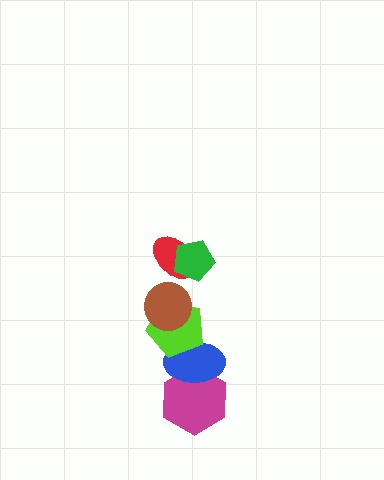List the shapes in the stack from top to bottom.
From top to bottom: the green pentagon, the red ellipse, the brown circle, the lime pentagon, the blue ellipse, the magenta hexagon.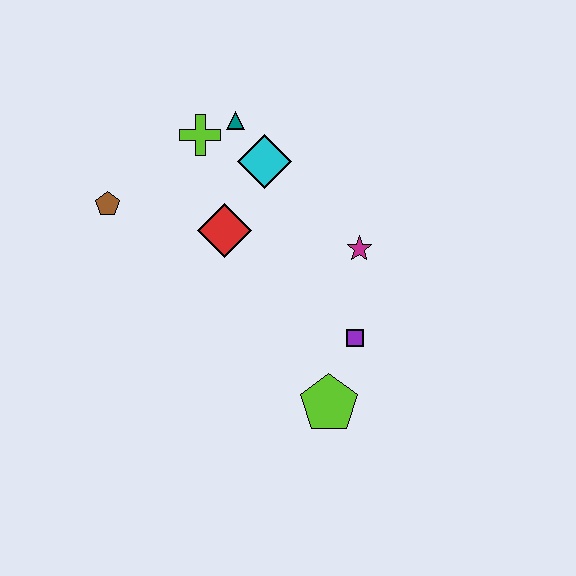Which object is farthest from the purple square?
The brown pentagon is farthest from the purple square.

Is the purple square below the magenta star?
Yes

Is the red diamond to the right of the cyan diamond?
No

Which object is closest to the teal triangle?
The lime cross is closest to the teal triangle.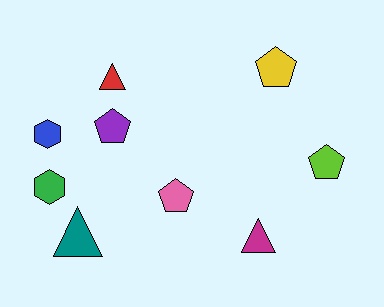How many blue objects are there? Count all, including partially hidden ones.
There is 1 blue object.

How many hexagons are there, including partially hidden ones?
There are 2 hexagons.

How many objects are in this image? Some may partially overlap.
There are 9 objects.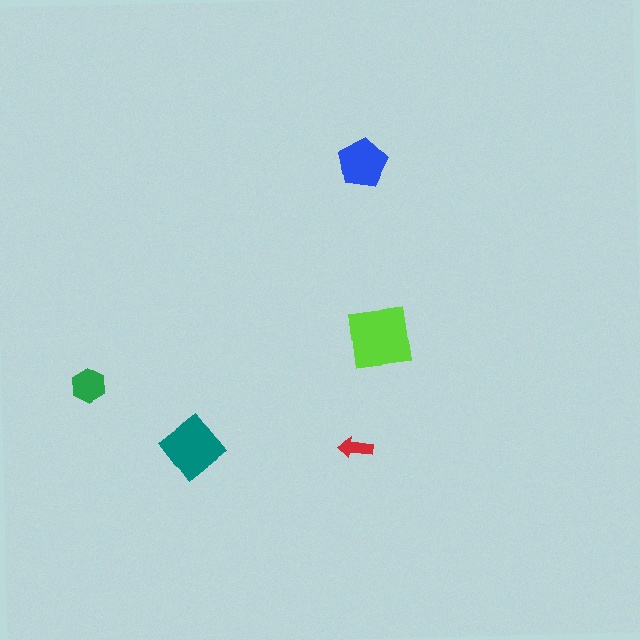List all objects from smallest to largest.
The red arrow, the green hexagon, the blue pentagon, the teal diamond, the lime square.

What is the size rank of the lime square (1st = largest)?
1st.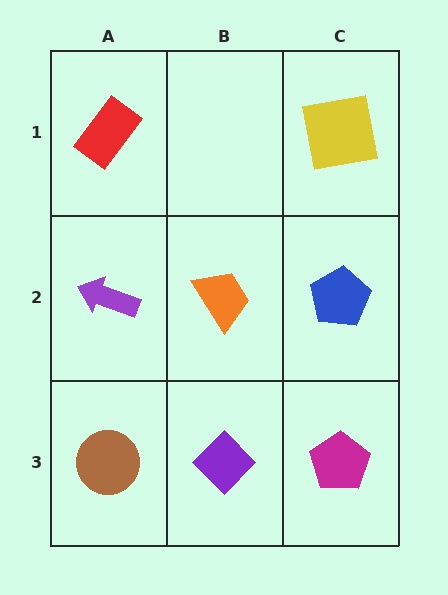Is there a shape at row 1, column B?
No, that cell is empty.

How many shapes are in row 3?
3 shapes.